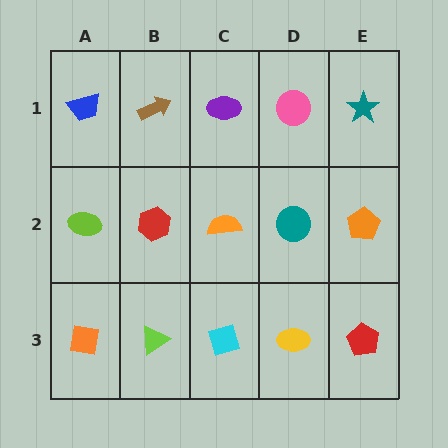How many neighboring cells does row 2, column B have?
4.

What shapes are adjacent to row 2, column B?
A brown arrow (row 1, column B), a lime triangle (row 3, column B), a lime ellipse (row 2, column A), an orange semicircle (row 2, column C).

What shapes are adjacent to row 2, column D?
A pink circle (row 1, column D), a yellow ellipse (row 3, column D), an orange semicircle (row 2, column C), an orange pentagon (row 2, column E).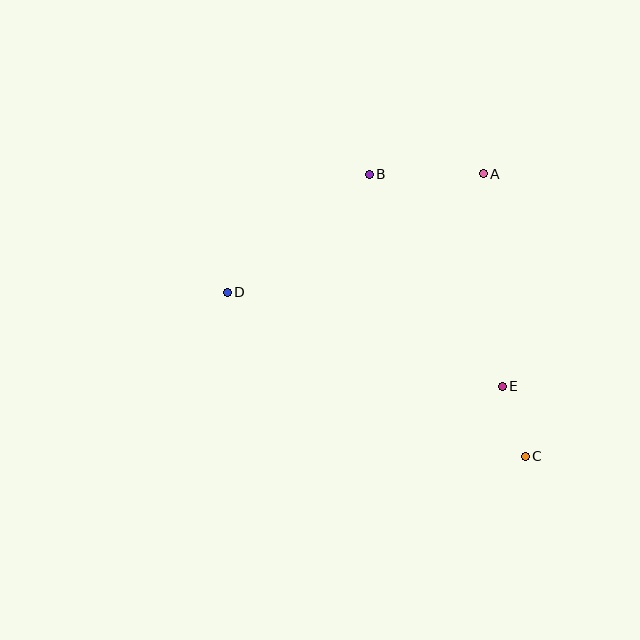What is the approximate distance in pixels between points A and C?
The distance between A and C is approximately 286 pixels.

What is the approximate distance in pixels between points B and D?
The distance between B and D is approximately 185 pixels.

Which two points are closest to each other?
Points C and E are closest to each other.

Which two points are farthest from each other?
Points C and D are farthest from each other.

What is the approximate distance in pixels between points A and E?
The distance between A and E is approximately 213 pixels.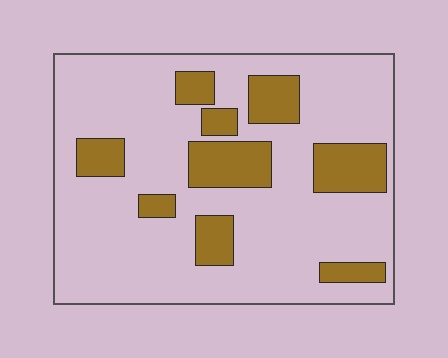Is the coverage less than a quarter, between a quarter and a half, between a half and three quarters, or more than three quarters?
Less than a quarter.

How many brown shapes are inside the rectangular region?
9.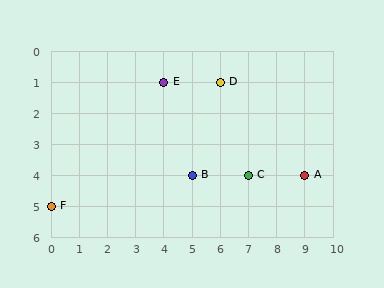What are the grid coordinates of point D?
Point D is at grid coordinates (6, 1).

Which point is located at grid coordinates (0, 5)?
Point F is at (0, 5).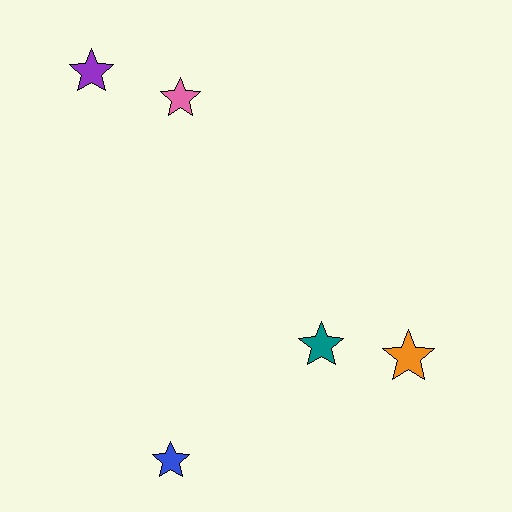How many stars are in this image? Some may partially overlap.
There are 5 stars.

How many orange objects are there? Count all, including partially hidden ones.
There is 1 orange object.